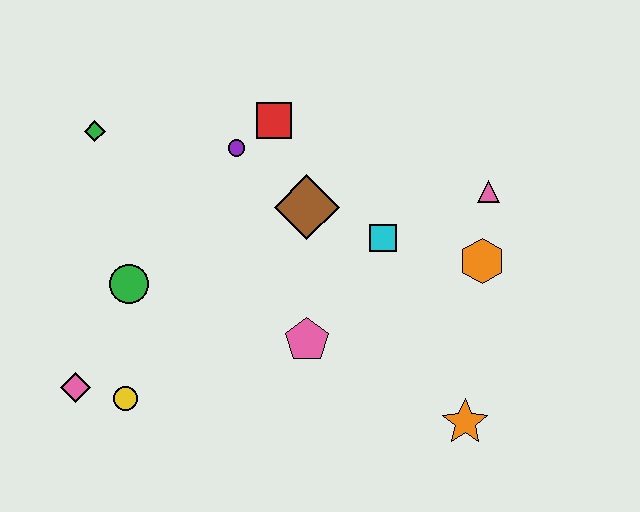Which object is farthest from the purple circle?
The orange star is farthest from the purple circle.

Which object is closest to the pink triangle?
The orange hexagon is closest to the pink triangle.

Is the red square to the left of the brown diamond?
Yes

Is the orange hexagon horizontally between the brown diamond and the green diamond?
No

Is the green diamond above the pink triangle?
Yes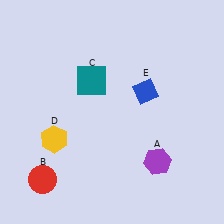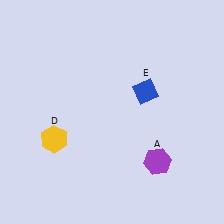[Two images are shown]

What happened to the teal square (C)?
The teal square (C) was removed in Image 2. It was in the top-left area of Image 1.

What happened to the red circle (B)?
The red circle (B) was removed in Image 2. It was in the bottom-left area of Image 1.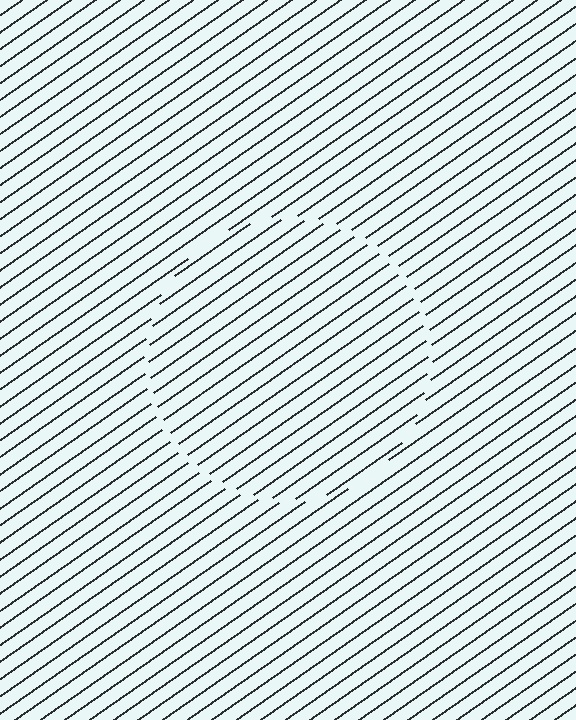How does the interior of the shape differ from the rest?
The interior of the shape contains the same grating, shifted by half a period — the contour is defined by the phase discontinuity where line-ends from the inner and outer gratings abut.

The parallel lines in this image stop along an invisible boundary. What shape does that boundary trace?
An illusory circle. The interior of the shape contains the same grating, shifted by half a period — the contour is defined by the phase discontinuity where line-ends from the inner and outer gratings abut.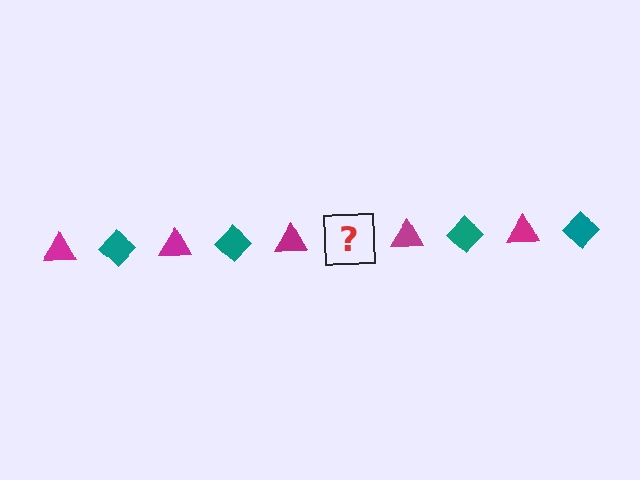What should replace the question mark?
The question mark should be replaced with a teal diamond.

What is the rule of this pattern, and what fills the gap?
The rule is that the pattern alternates between magenta triangle and teal diamond. The gap should be filled with a teal diamond.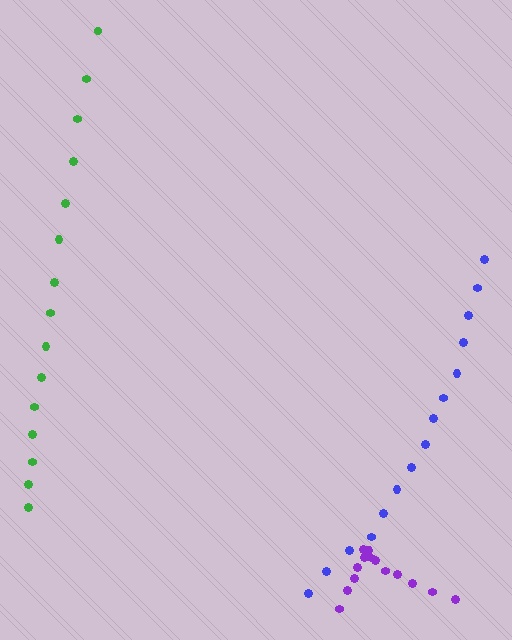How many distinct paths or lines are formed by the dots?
There are 3 distinct paths.